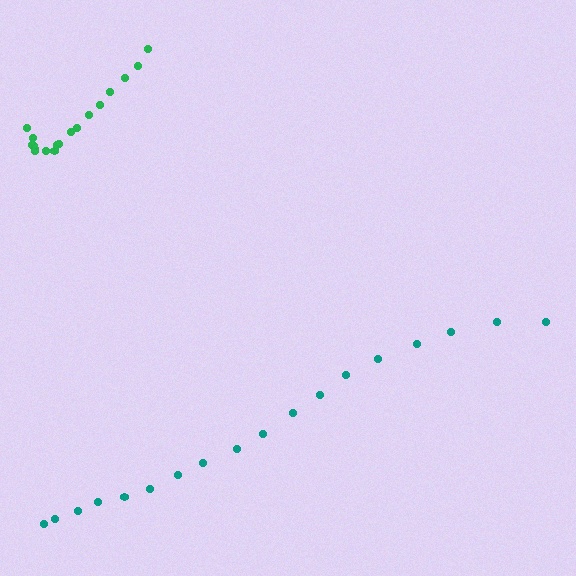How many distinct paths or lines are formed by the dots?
There are 2 distinct paths.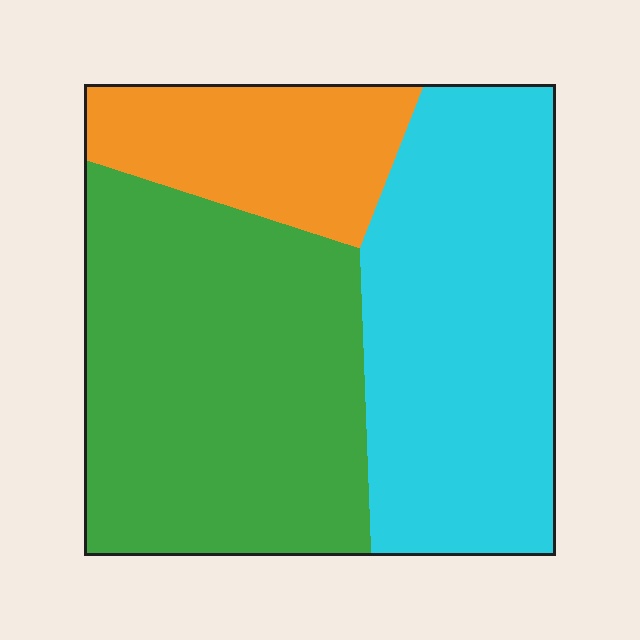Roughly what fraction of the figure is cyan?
Cyan takes up about three eighths (3/8) of the figure.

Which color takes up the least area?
Orange, at roughly 15%.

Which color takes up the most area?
Green, at roughly 45%.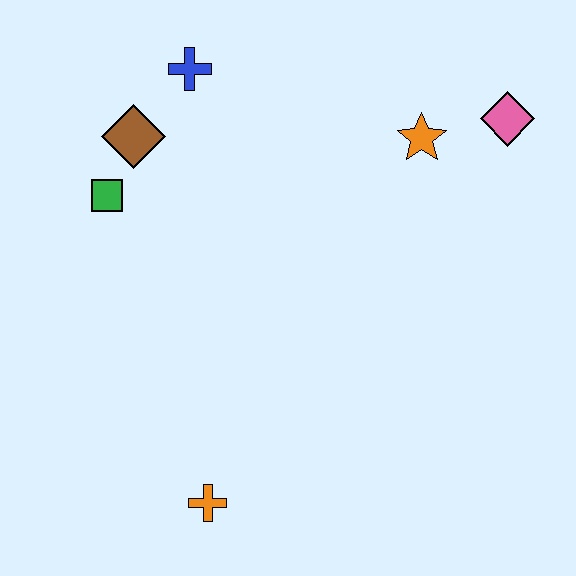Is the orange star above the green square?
Yes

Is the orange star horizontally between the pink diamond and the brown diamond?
Yes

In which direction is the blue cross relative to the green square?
The blue cross is above the green square.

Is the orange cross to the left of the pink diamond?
Yes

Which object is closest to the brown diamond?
The green square is closest to the brown diamond.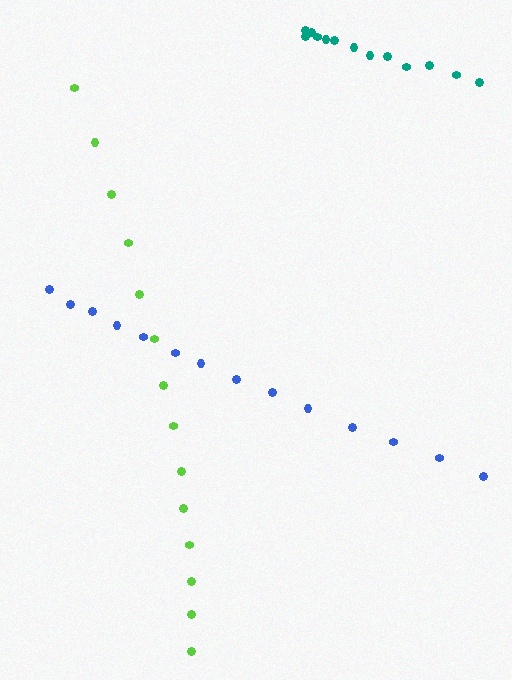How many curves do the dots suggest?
There are 3 distinct paths.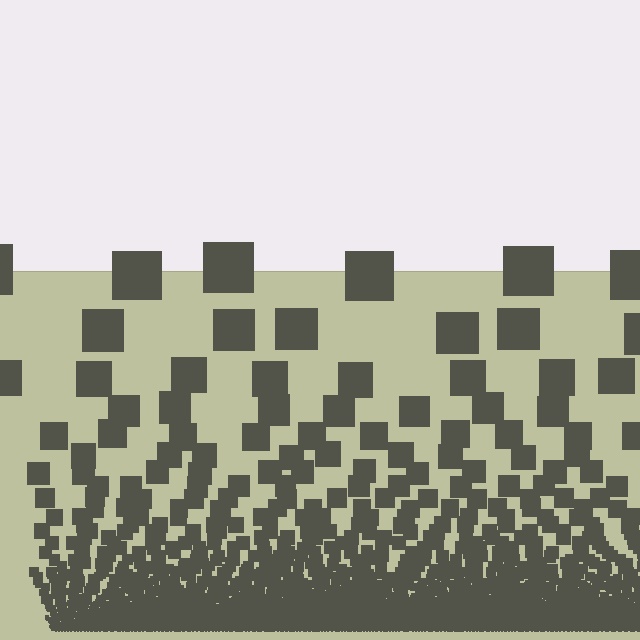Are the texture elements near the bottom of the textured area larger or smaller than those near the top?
Smaller. The gradient is inverted — elements near the bottom are smaller and denser.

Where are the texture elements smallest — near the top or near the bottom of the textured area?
Near the bottom.